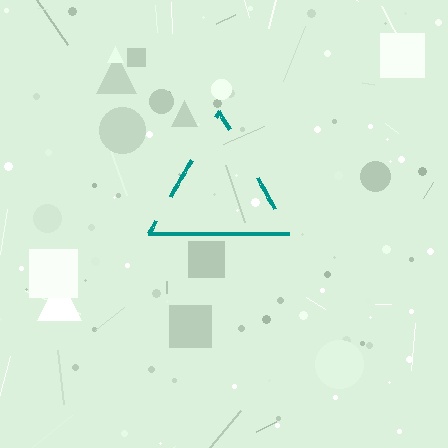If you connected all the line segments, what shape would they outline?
They would outline a triangle.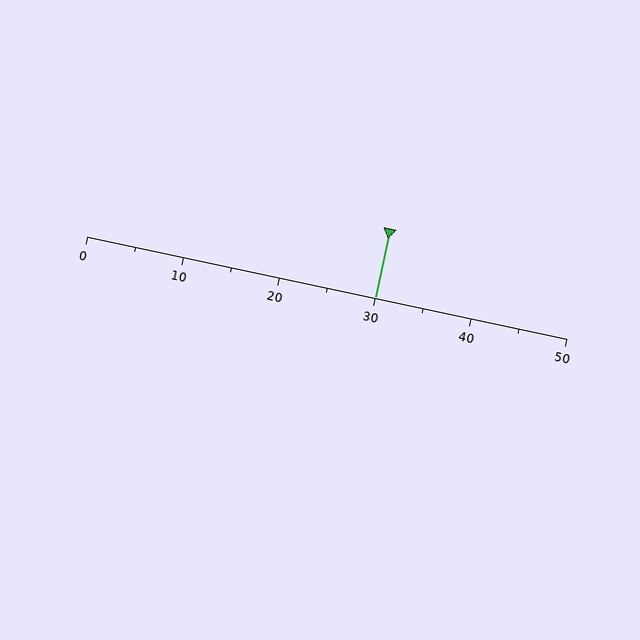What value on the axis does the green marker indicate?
The marker indicates approximately 30.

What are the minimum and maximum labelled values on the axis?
The axis runs from 0 to 50.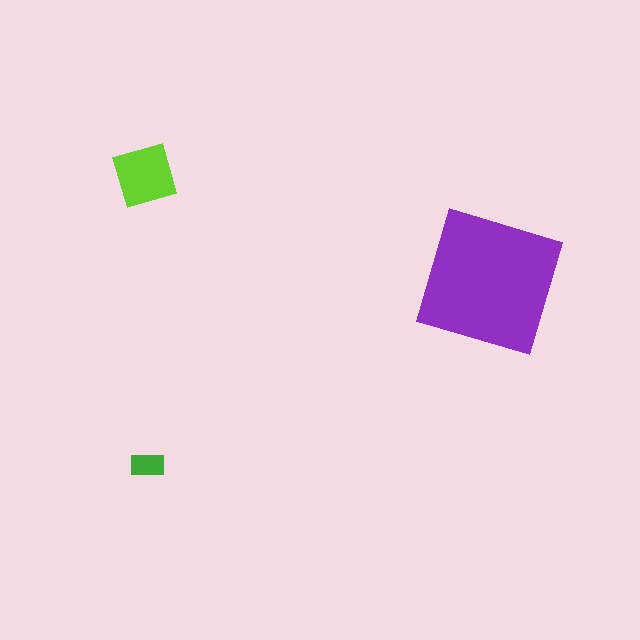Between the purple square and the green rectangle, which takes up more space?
The purple square.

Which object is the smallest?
The green rectangle.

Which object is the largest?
The purple square.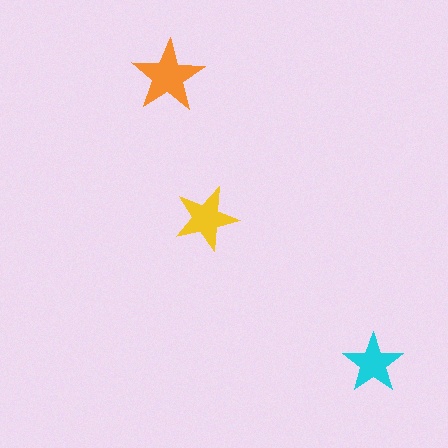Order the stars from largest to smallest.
the orange one, the yellow one, the cyan one.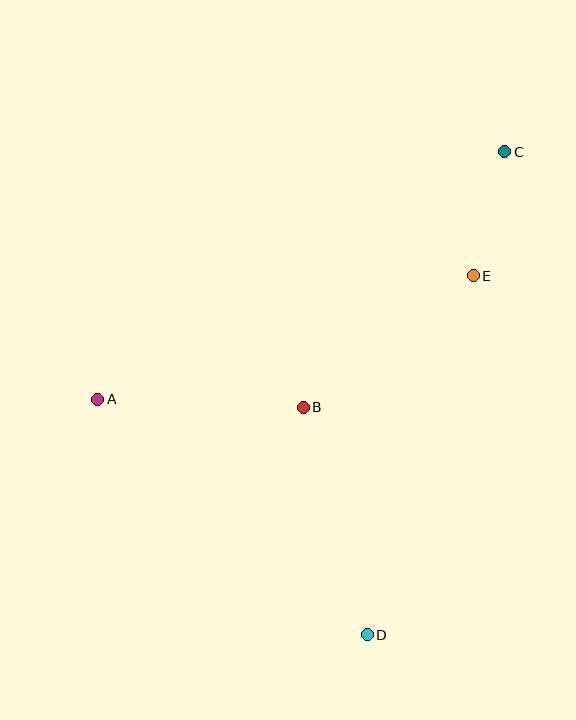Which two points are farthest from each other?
Points C and D are farthest from each other.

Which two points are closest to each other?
Points C and E are closest to each other.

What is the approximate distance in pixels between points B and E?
The distance between B and E is approximately 215 pixels.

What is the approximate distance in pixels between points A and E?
The distance between A and E is approximately 395 pixels.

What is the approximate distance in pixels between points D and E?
The distance between D and E is approximately 374 pixels.